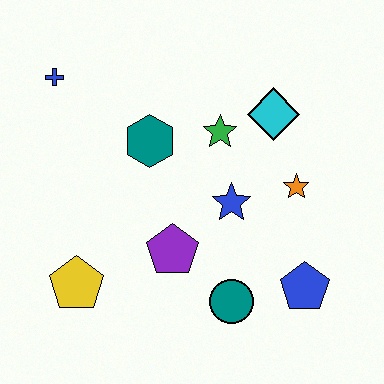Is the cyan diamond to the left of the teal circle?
No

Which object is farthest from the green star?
The yellow pentagon is farthest from the green star.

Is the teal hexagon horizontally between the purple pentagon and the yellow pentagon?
Yes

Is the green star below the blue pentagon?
No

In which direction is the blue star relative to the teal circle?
The blue star is above the teal circle.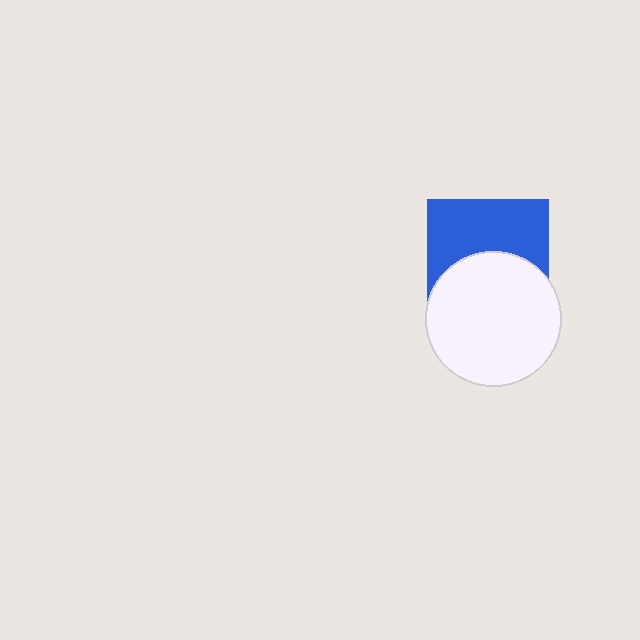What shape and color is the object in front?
The object in front is a white circle.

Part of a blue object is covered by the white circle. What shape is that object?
It is a square.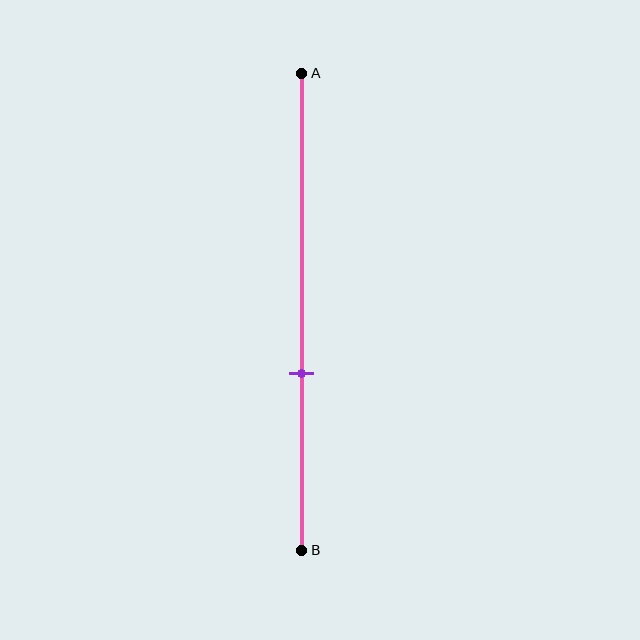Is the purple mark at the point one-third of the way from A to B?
No, the mark is at about 65% from A, not at the 33% one-third point.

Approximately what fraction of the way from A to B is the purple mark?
The purple mark is approximately 65% of the way from A to B.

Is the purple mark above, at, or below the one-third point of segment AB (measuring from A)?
The purple mark is below the one-third point of segment AB.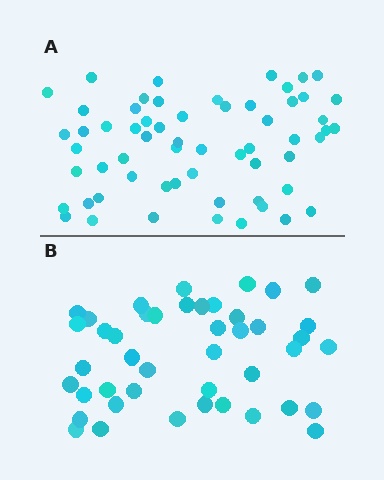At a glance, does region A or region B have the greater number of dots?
Region A (the top region) has more dots.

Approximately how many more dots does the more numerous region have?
Region A has approximately 15 more dots than region B.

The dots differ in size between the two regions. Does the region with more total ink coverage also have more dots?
No. Region B has more total ink coverage because its dots are larger, but region A actually contains more individual dots. Total area can be misleading — the number of items is what matters here.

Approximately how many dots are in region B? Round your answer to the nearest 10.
About 40 dots. (The exact count is 44, which rounds to 40.)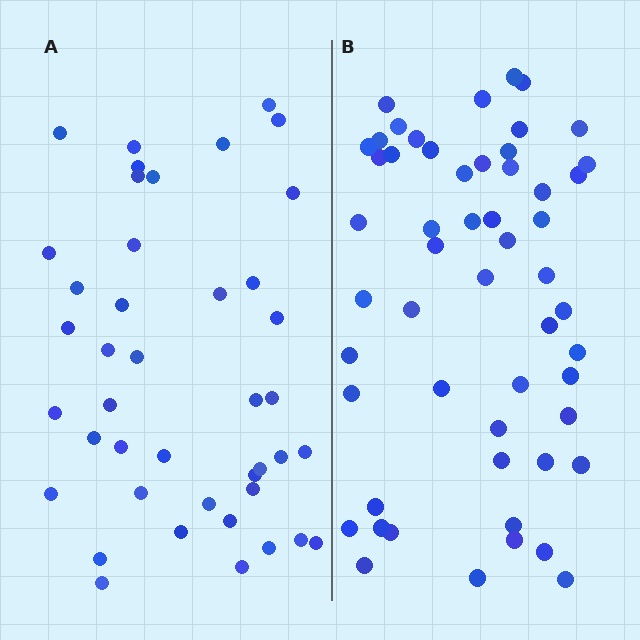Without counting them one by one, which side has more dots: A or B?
Region B (the right region) has more dots.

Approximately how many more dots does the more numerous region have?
Region B has roughly 12 or so more dots than region A.